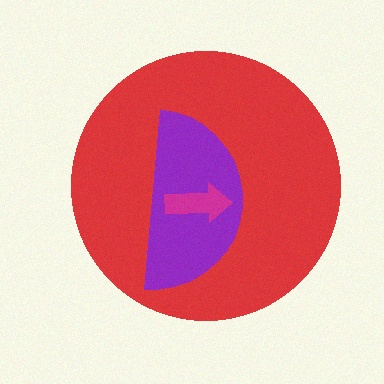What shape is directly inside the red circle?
The purple semicircle.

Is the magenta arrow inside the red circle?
Yes.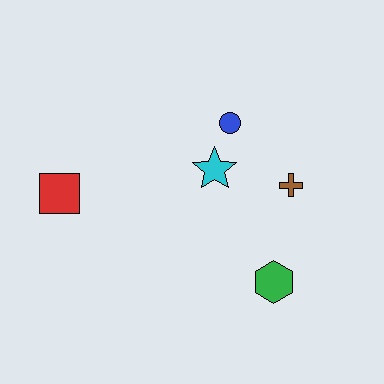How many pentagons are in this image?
There are no pentagons.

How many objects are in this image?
There are 5 objects.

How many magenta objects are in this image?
There are no magenta objects.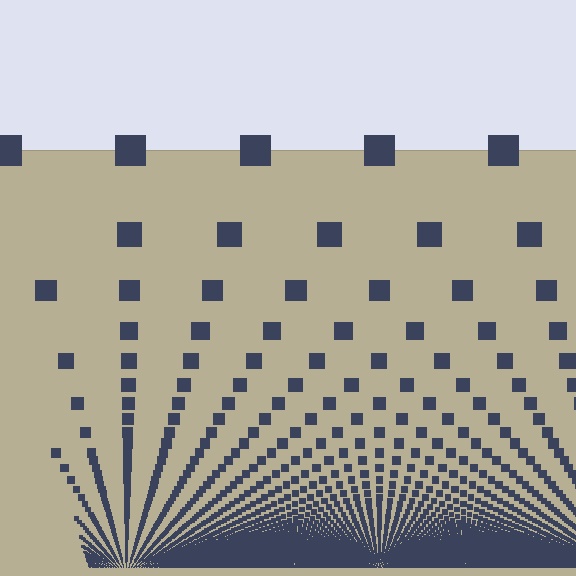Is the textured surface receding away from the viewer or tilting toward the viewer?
The surface appears to tilt toward the viewer. Texture elements get larger and sparser toward the top.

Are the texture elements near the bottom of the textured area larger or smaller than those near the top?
Smaller. The gradient is inverted — elements near the bottom are smaller and denser.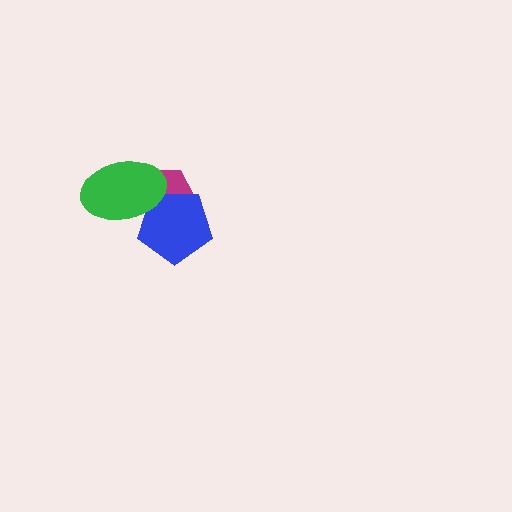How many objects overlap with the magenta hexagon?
2 objects overlap with the magenta hexagon.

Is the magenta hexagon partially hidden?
Yes, it is partially covered by another shape.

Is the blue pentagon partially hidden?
Yes, it is partially covered by another shape.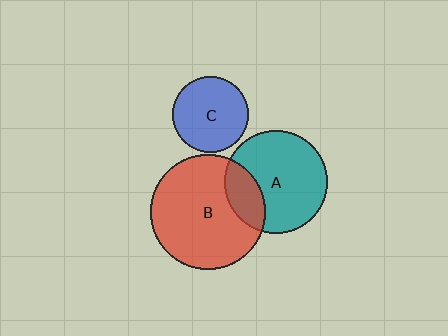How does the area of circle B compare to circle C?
Approximately 2.3 times.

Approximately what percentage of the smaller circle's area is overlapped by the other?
Approximately 25%.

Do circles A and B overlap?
Yes.